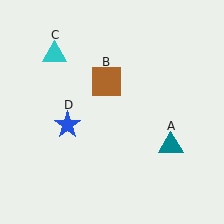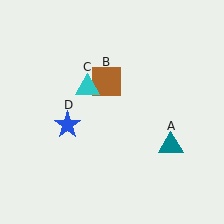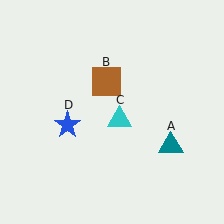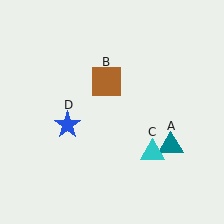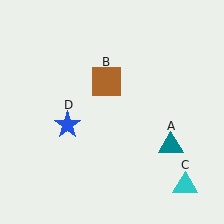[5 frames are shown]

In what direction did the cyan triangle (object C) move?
The cyan triangle (object C) moved down and to the right.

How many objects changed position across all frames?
1 object changed position: cyan triangle (object C).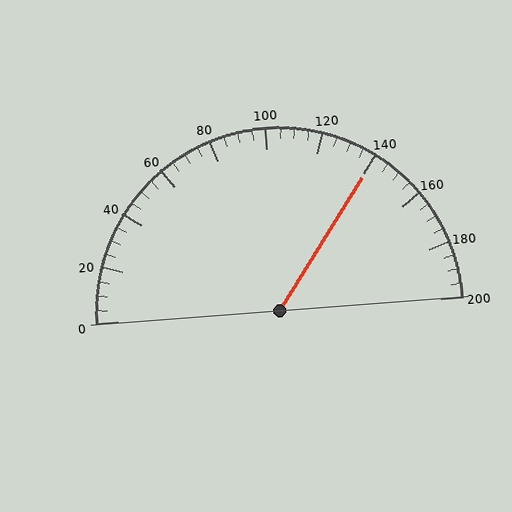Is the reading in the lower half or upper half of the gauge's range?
The reading is in the upper half of the range (0 to 200).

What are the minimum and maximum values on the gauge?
The gauge ranges from 0 to 200.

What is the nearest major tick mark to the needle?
The nearest major tick mark is 140.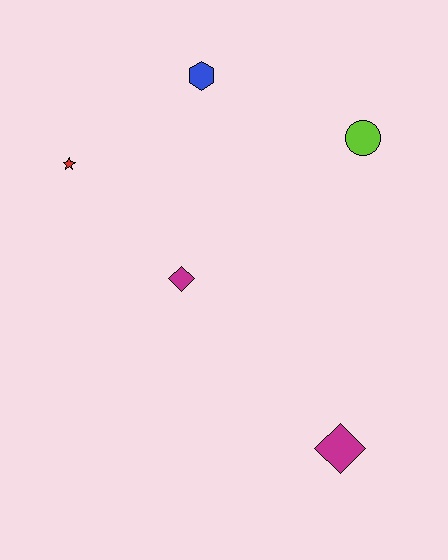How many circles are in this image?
There is 1 circle.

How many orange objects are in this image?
There are no orange objects.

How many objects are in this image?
There are 5 objects.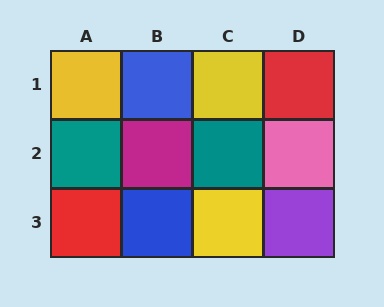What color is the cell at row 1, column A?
Yellow.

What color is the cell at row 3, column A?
Red.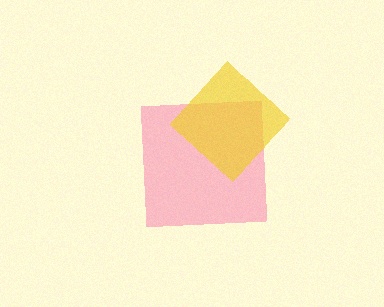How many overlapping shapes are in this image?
There are 2 overlapping shapes in the image.